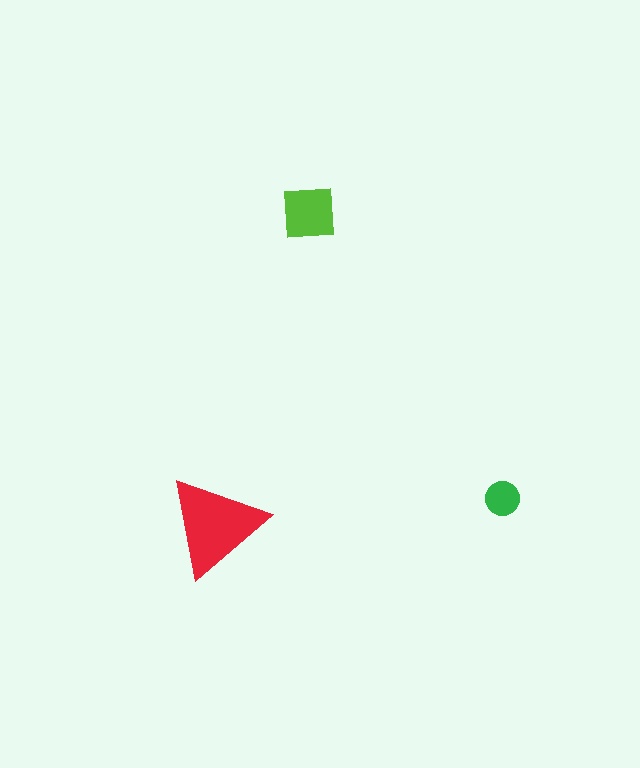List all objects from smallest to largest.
The green circle, the lime square, the red triangle.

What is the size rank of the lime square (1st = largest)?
2nd.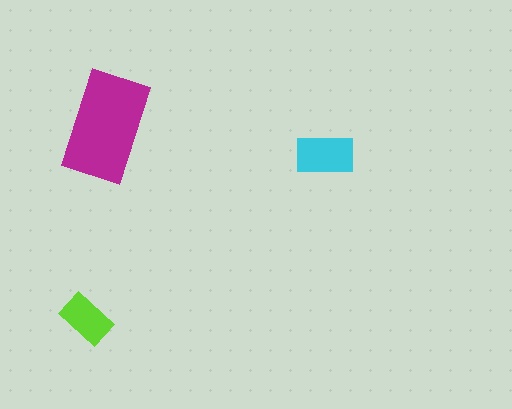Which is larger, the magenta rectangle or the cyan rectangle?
The magenta one.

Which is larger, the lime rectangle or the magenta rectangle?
The magenta one.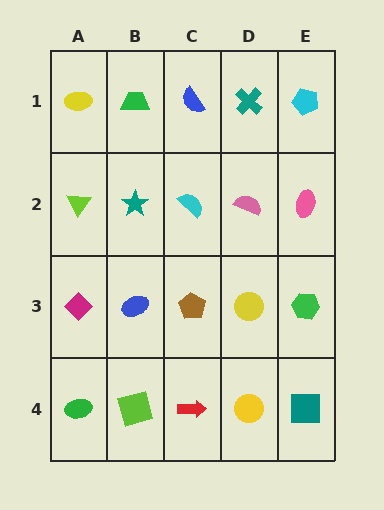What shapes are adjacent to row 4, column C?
A brown pentagon (row 3, column C), a lime square (row 4, column B), a yellow circle (row 4, column D).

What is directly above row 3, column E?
A pink ellipse.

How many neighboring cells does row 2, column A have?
3.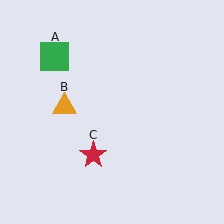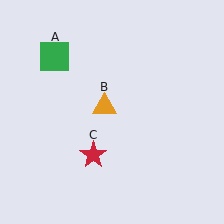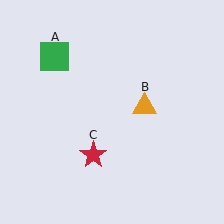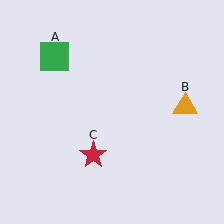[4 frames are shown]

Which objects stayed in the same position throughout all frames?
Green square (object A) and red star (object C) remained stationary.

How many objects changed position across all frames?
1 object changed position: orange triangle (object B).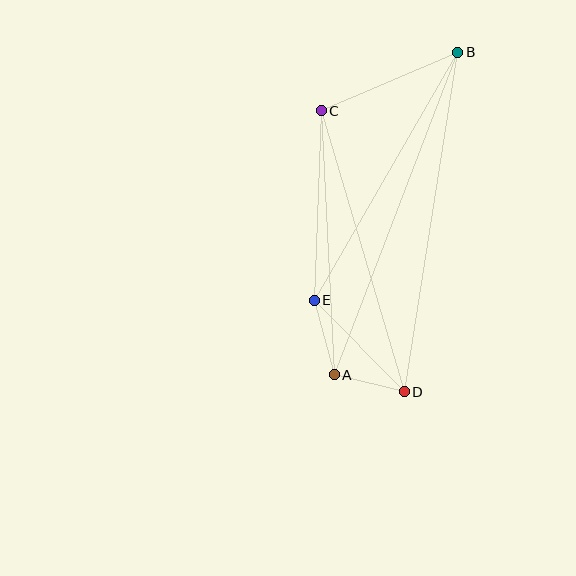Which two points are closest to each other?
Points A and D are closest to each other.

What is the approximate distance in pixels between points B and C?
The distance between B and C is approximately 149 pixels.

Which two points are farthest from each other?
Points A and B are farthest from each other.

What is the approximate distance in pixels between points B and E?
The distance between B and E is approximately 286 pixels.